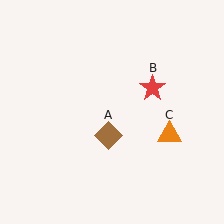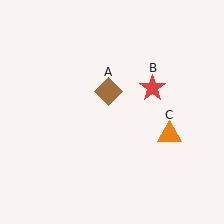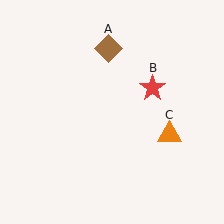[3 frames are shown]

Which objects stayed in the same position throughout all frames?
Red star (object B) and orange triangle (object C) remained stationary.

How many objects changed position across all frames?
1 object changed position: brown diamond (object A).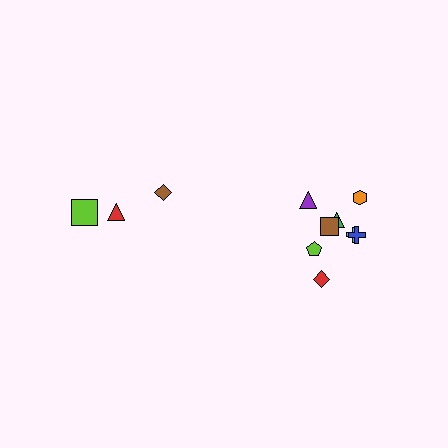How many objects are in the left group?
There are 3 objects.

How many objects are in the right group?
There are 8 objects.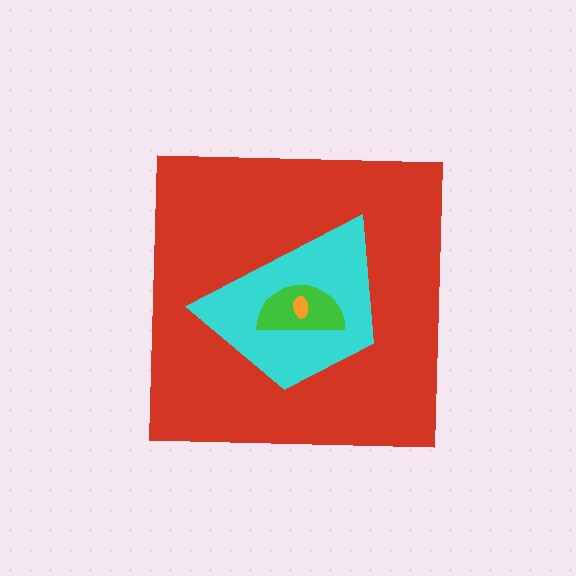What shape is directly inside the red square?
The cyan trapezoid.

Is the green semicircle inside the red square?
Yes.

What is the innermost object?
The orange ellipse.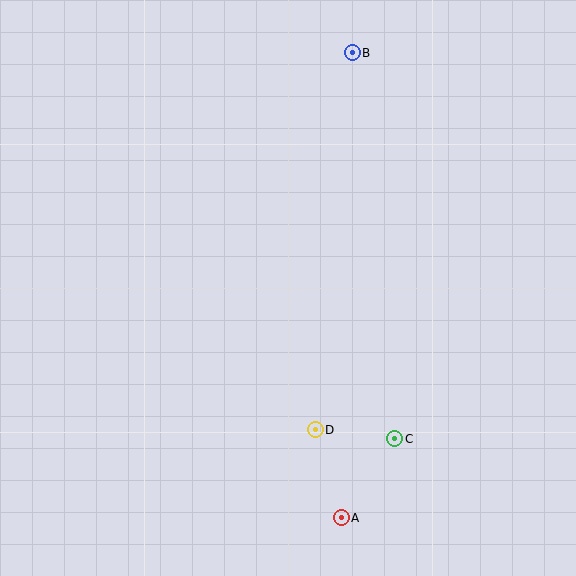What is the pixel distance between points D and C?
The distance between D and C is 80 pixels.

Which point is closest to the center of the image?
Point D at (315, 430) is closest to the center.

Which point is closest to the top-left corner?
Point B is closest to the top-left corner.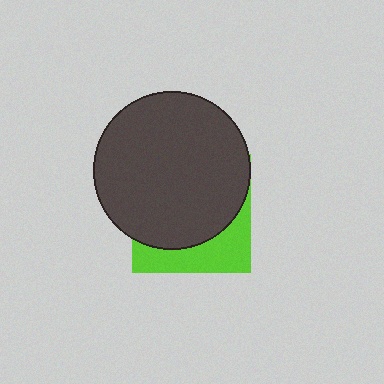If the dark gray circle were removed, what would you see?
You would see the complete lime square.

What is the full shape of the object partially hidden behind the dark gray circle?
The partially hidden object is a lime square.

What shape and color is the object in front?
The object in front is a dark gray circle.